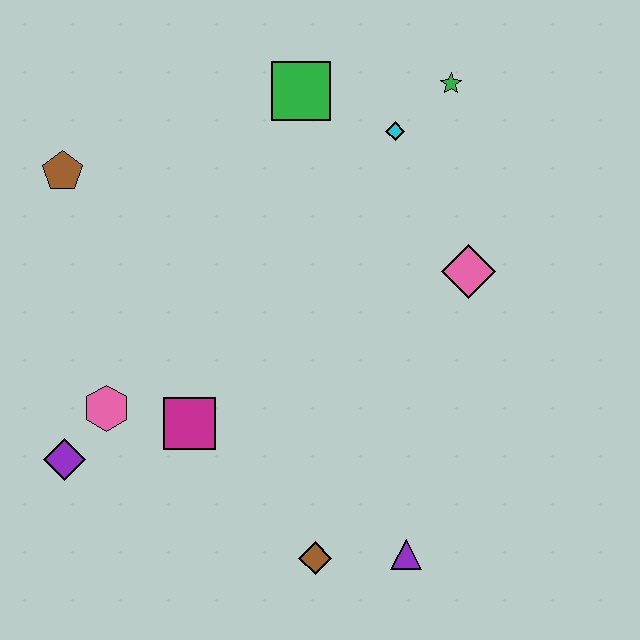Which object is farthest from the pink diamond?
The purple diamond is farthest from the pink diamond.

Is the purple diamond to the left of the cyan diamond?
Yes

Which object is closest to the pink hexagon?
The purple diamond is closest to the pink hexagon.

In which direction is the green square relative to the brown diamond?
The green square is above the brown diamond.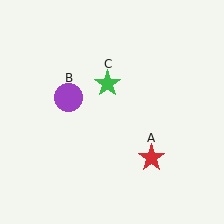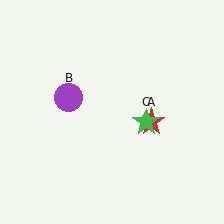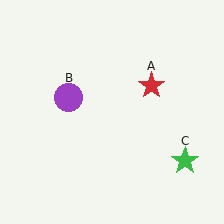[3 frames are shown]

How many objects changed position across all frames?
2 objects changed position: red star (object A), green star (object C).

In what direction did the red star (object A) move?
The red star (object A) moved up.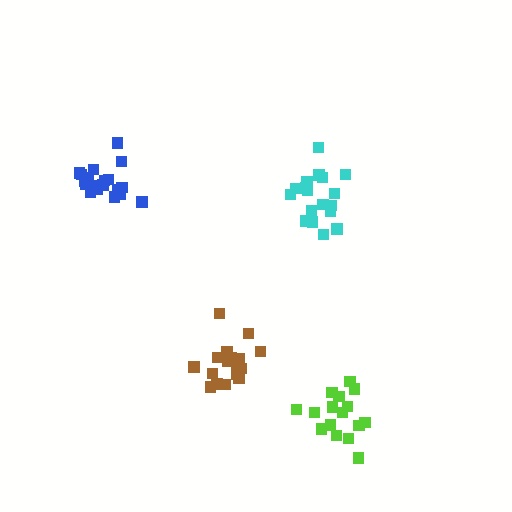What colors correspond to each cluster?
The clusters are colored: cyan, brown, blue, lime.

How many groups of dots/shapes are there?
There are 4 groups.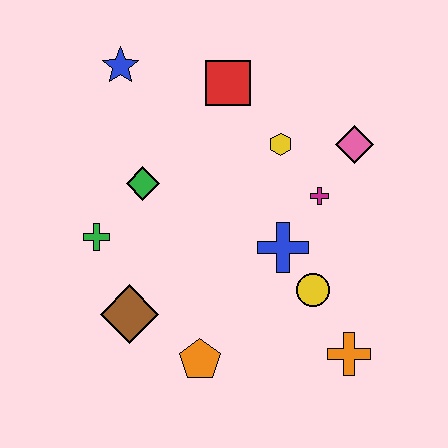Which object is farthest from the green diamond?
The orange cross is farthest from the green diamond.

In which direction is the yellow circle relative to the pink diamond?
The yellow circle is below the pink diamond.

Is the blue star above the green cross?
Yes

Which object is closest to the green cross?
The green diamond is closest to the green cross.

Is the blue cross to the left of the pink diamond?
Yes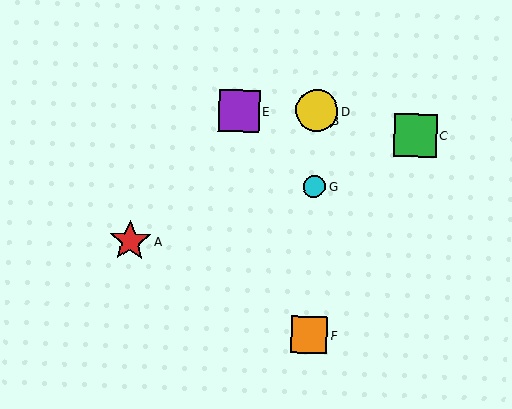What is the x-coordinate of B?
Object B is at x≈317.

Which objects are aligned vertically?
Objects B, D, F, G are aligned vertically.